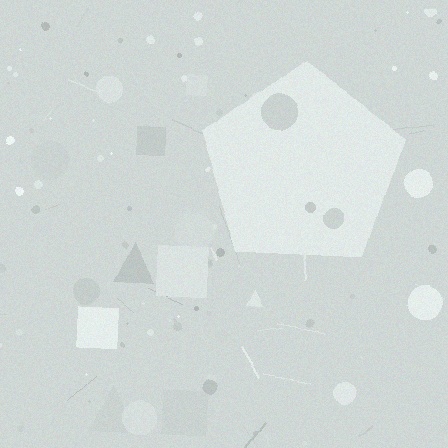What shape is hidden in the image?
A pentagon is hidden in the image.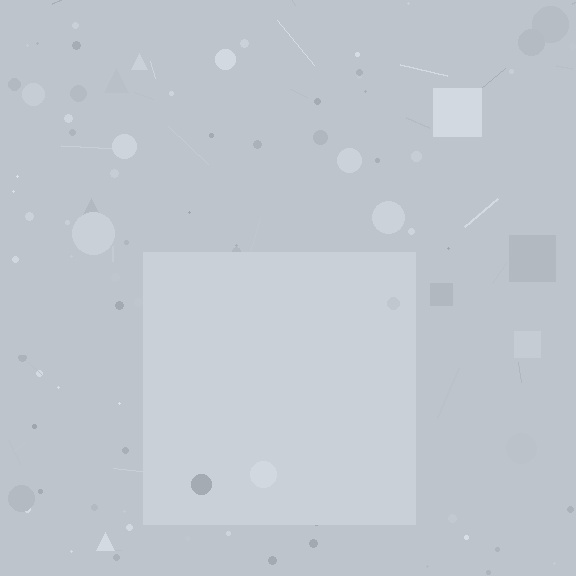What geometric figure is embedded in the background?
A square is embedded in the background.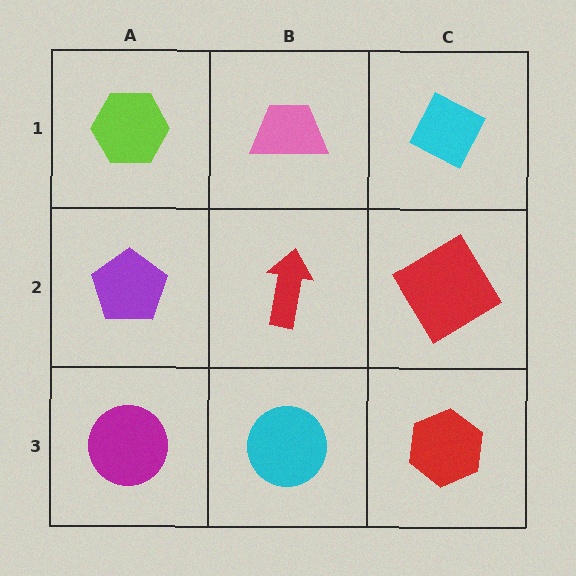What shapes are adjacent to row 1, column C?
A red diamond (row 2, column C), a pink trapezoid (row 1, column B).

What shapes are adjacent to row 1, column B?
A red arrow (row 2, column B), a lime hexagon (row 1, column A), a cyan diamond (row 1, column C).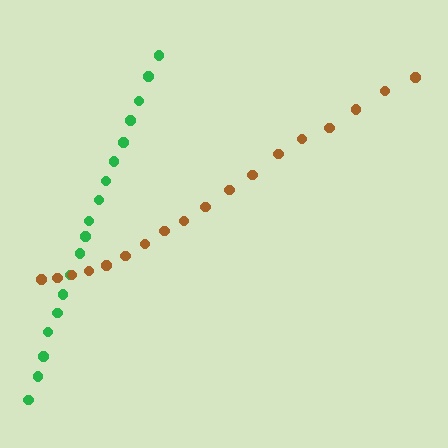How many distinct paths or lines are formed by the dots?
There are 2 distinct paths.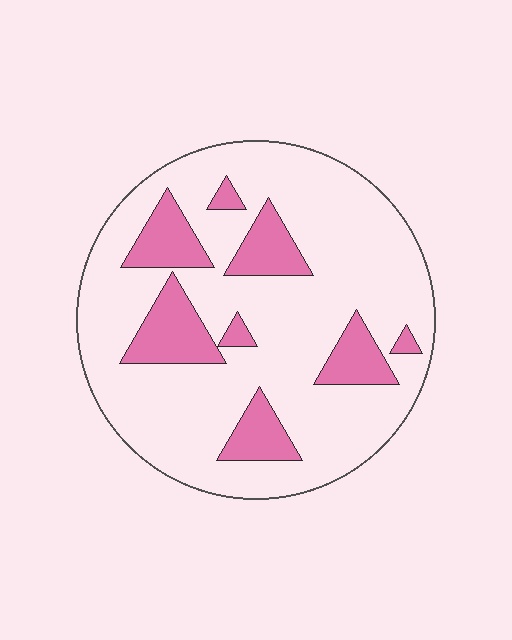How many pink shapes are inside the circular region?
8.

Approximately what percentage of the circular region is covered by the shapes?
Approximately 20%.